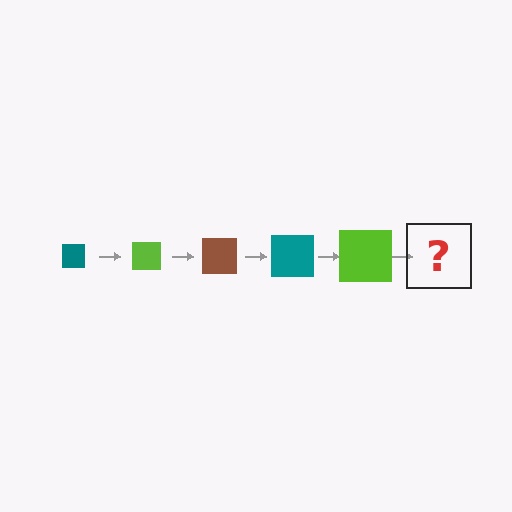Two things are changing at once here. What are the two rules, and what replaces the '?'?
The two rules are that the square grows larger each step and the color cycles through teal, lime, and brown. The '?' should be a brown square, larger than the previous one.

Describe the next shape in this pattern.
It should be a brown square, larger than the previous one.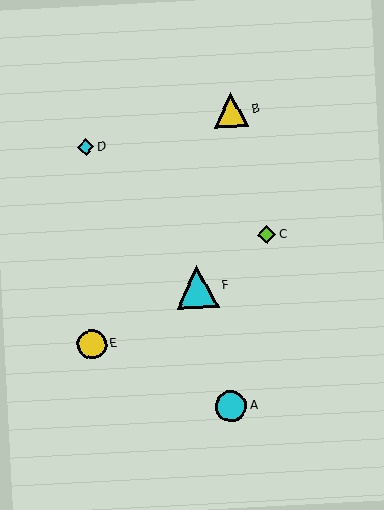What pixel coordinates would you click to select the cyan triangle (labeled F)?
Click at (197, 287) to select the cyan triangle F.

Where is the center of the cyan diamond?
The center of the cyan diamond is at (86, 147).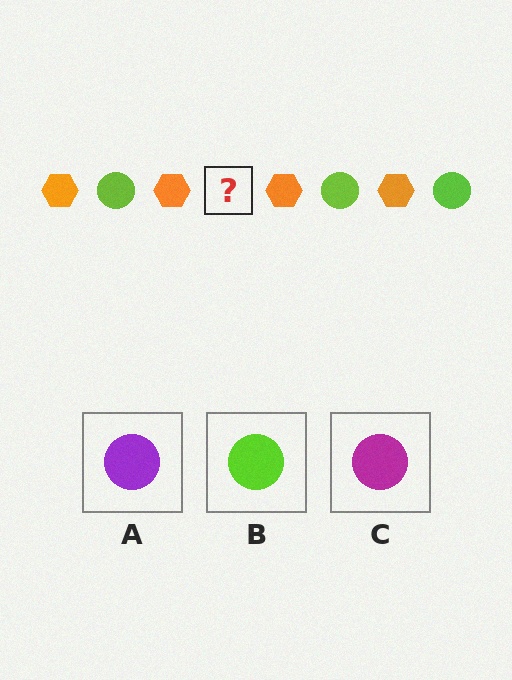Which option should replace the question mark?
Option B.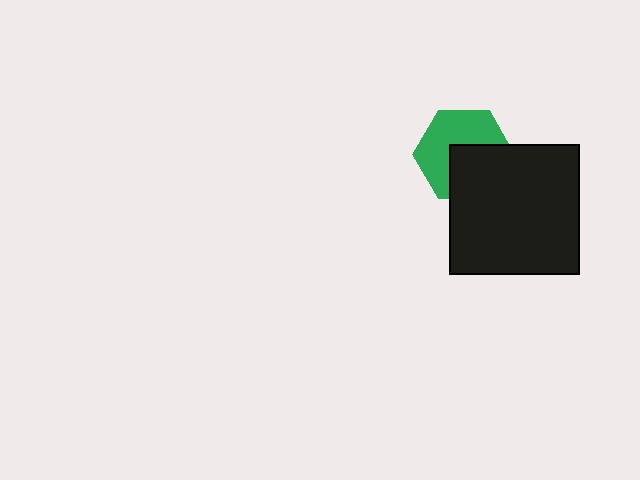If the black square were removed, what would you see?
You would see the complete green hexagon.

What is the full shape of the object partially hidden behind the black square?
The partially hidden object is a green hexagon.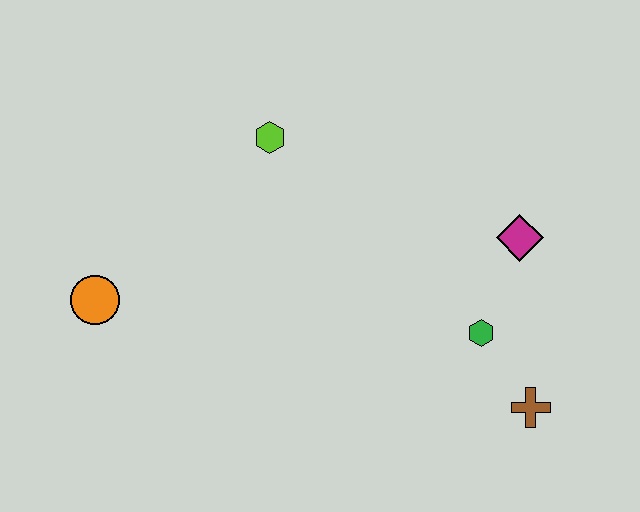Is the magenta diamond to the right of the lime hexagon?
Yes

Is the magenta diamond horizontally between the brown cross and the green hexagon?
Yes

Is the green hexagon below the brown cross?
No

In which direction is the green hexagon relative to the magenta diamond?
The green hexagon is below the magenta diamond.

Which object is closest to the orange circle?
The lime hexagon is closest to the orange circle.